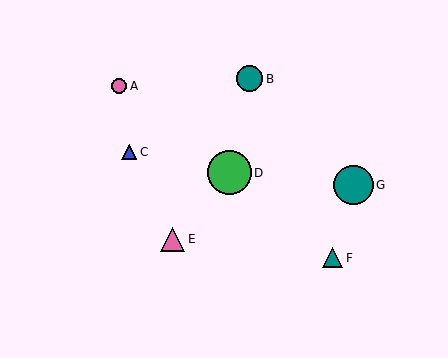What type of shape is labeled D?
Shape D is a green circle.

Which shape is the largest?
The green circle (labeled D) is the largest.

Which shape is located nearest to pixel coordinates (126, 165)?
The blue triangle (labeled C) at (129, 152) is nearest to that location.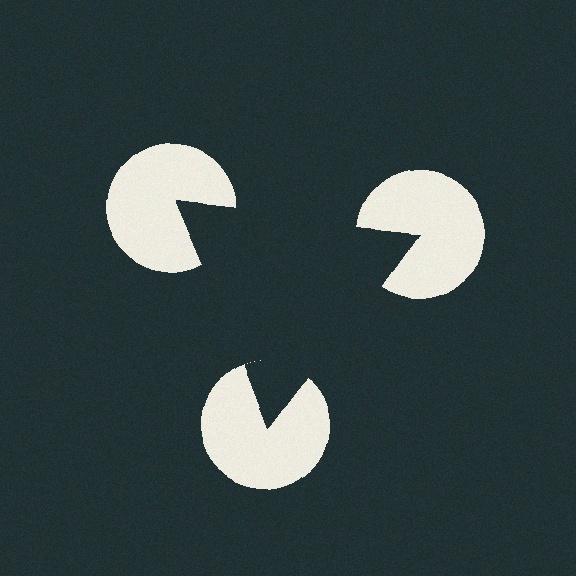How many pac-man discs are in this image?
There are 3 — one at each vertex of the illusory triangle.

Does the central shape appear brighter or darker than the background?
It typically appears slightly darker than the background, even though no actual brightness change is drawn.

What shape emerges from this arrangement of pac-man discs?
An illusory triangle — its edges are inferred from the aligned wedge cuts in the pac-man discs, not physically drawn.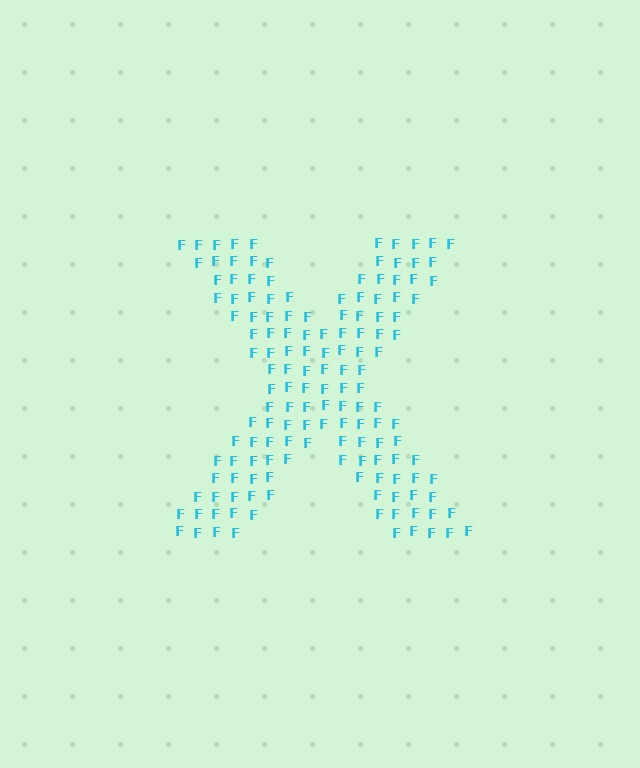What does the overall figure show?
The overall figure shows the letter X.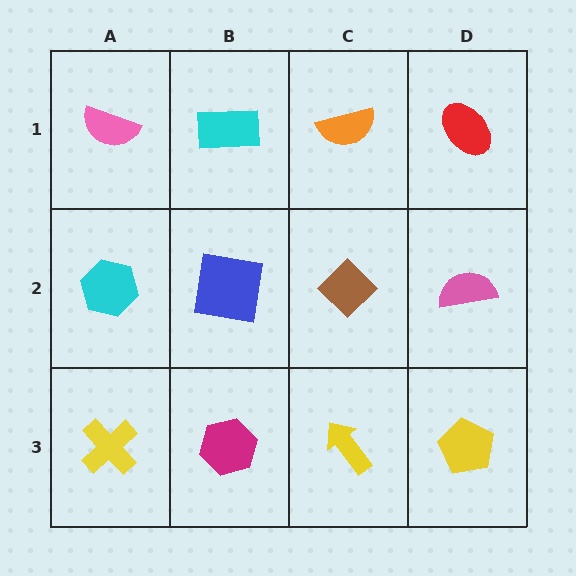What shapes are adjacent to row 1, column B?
A blue square (row 2, column B), a pink semicircle (row 1, column A), an orange semicircle (row 1, column C).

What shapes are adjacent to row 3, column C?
A brown diamond (row 2, column C), a magenta hexagon (row 3, column B), a yellow pentagon (row 3, column D).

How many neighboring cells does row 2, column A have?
3.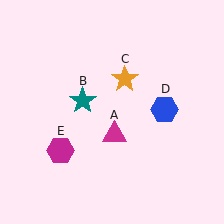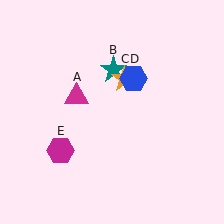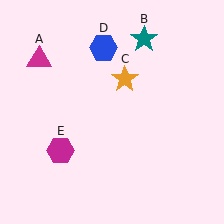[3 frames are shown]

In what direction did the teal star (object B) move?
The teal star (object B) moved up and to the right.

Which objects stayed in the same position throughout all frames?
Orange star (object C) and magenta hexagon (object E) remained stationary.